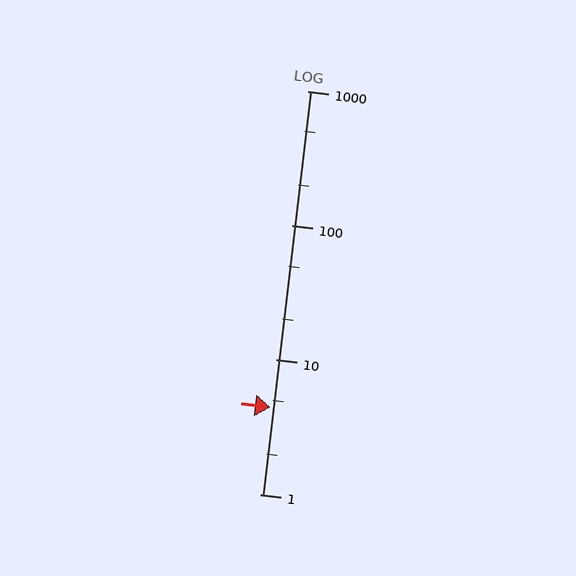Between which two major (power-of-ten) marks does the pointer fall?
The pointer is between 1 and 10.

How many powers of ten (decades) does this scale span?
The scale spans 3 decades, from 1 to 1000.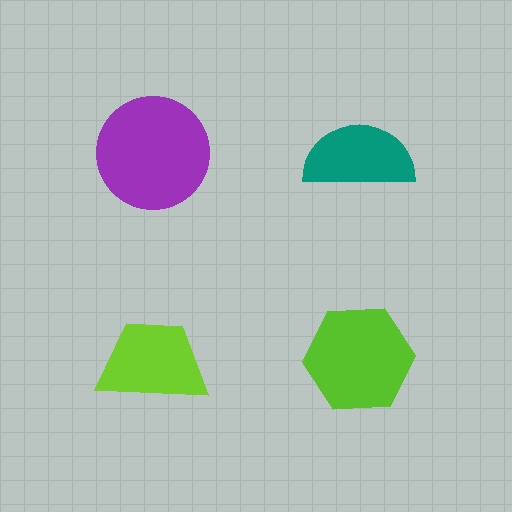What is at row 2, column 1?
A lime trapezoid.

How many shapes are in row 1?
2 shapes.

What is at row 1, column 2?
A teal semicircle.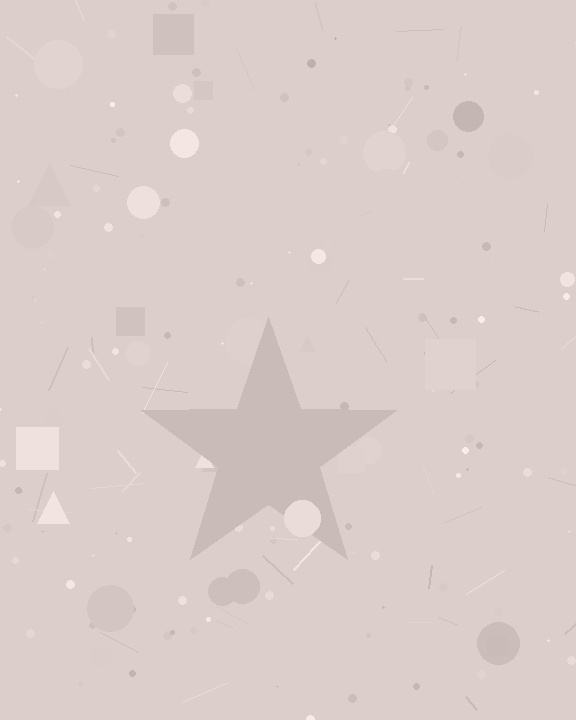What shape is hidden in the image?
A star is hidden in the image.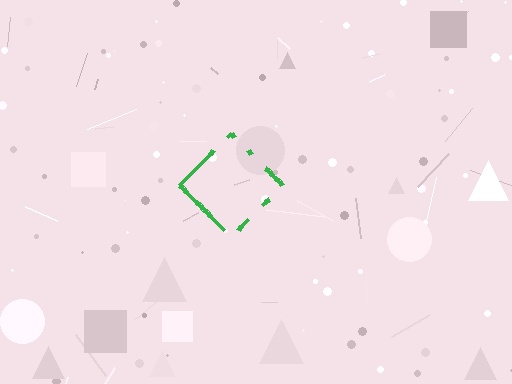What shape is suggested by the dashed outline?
The dashed outline suggests a diamond.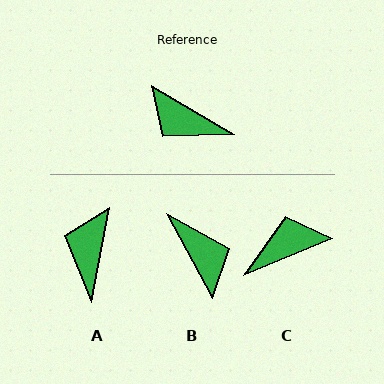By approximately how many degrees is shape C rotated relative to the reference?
Approximately 128 degrees clockwise.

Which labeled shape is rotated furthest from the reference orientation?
B, about 149 degrees away.